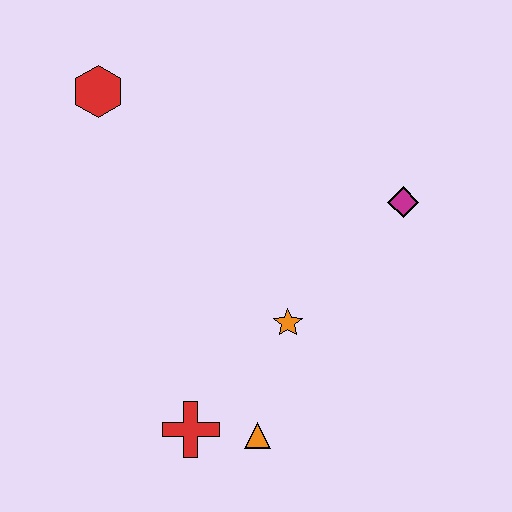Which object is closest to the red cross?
The orange triangle is closest to the red cross.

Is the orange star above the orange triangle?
Yes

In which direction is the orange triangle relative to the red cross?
The orange triangle is to the right of the red cross.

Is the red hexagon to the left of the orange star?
Yes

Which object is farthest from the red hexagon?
The orange triangle is farthest from the red hexagon.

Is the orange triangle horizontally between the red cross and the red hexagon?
No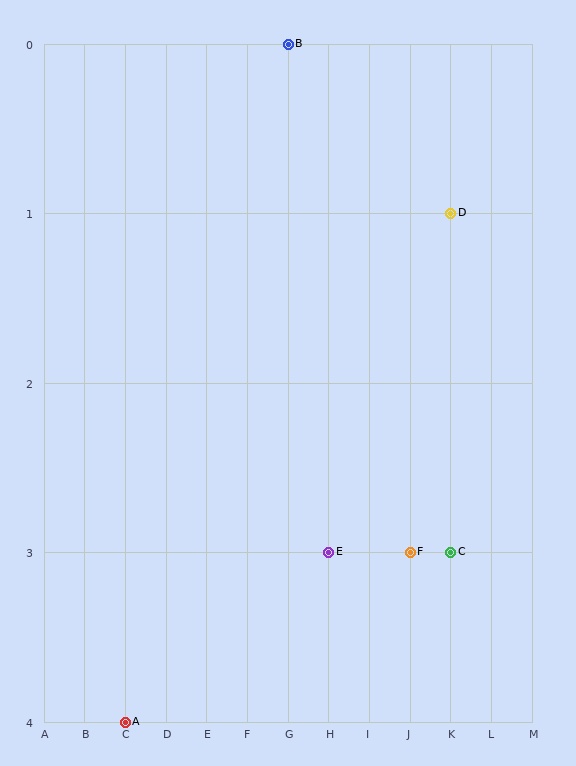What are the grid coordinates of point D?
Point D is at grid coordinates (K, 1).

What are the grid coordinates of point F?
Point F is at grid coordinates (J, 3).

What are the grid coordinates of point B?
Point B is at grid coordinates (G, 0).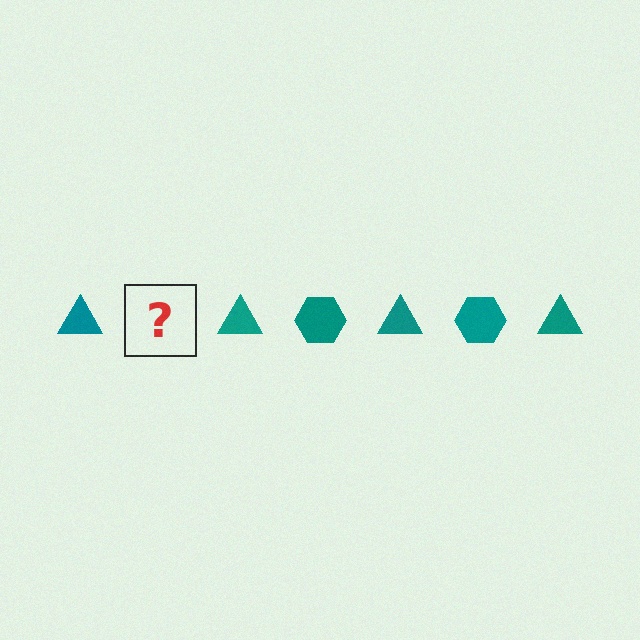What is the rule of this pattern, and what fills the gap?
The rule is that the pattern cycles through triangle, hexagon shapes in teal. The gap should be filled with a teal hexagon.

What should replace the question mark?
The question mark should be replaced with a teal hexagon.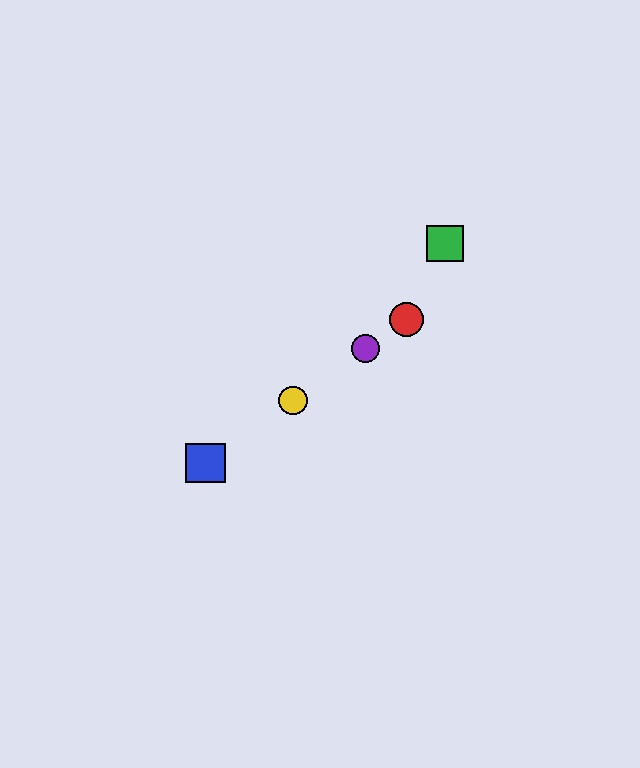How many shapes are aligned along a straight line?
4 shapes (the red circle, the blue square, the yellow circle, the purple circle) are aligned along a straight line.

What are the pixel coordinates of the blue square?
The blue square is at (206, 463).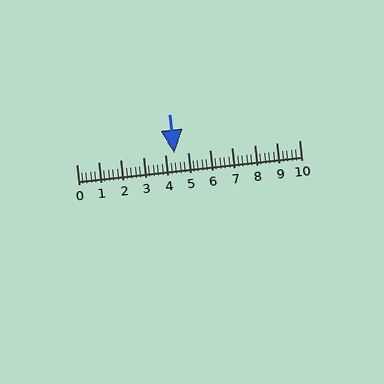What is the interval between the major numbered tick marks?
The major tick marks are spaced 1 units apart.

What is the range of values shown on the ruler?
The ruler shows values from 0 to 10.